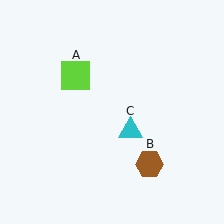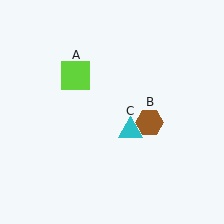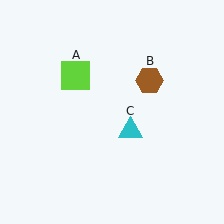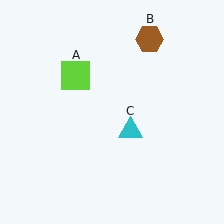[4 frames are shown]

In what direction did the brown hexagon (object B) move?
The brown hexagon (object B) moved up.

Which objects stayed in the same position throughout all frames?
Lime square (object A) and cyan triangle (object C) remained stationary.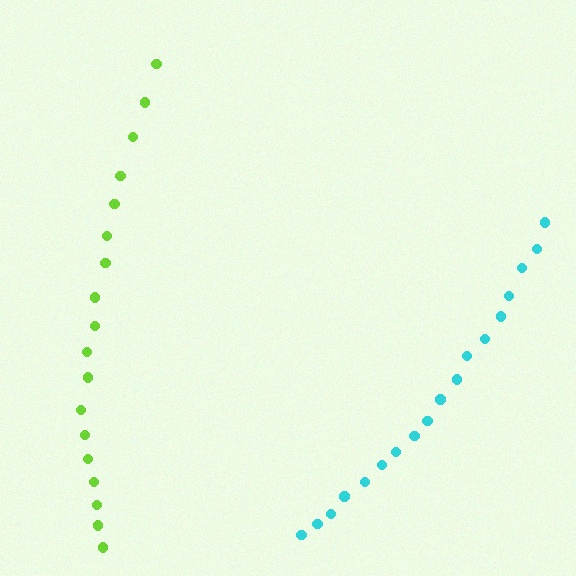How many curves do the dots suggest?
There are 2 distinct paths.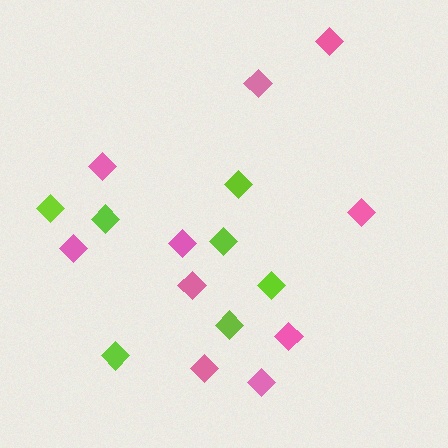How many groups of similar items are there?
There are 2 groups: one group of lime diamonds (7) and one group of pink diamonds (10).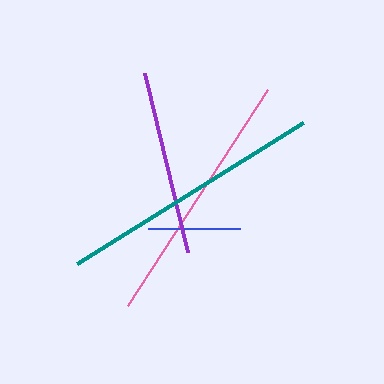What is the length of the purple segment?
The purple segment is approximately 184 pixels long.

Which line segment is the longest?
The teal line is the longest at approximately 267 pixels.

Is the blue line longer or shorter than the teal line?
The teal line is longer than the blue line.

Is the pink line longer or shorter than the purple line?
The pink line is longer than the purple line.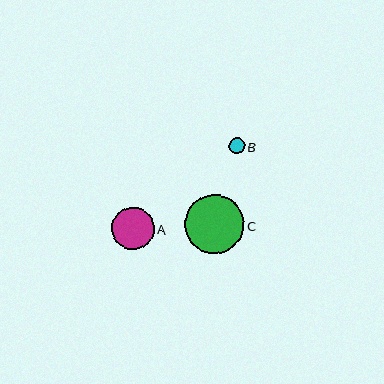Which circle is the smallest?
Circle B is the smallest with a size of approximately 16 pixels.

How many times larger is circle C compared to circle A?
Circle C is approximately 1.4 times the size of circle A.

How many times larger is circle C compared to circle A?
Circle C is approximately 1.4 times the size of circle A.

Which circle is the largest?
Circle C is the largest with a size of approximately 59 pixels.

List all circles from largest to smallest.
From largest to smallest: C, A, B.